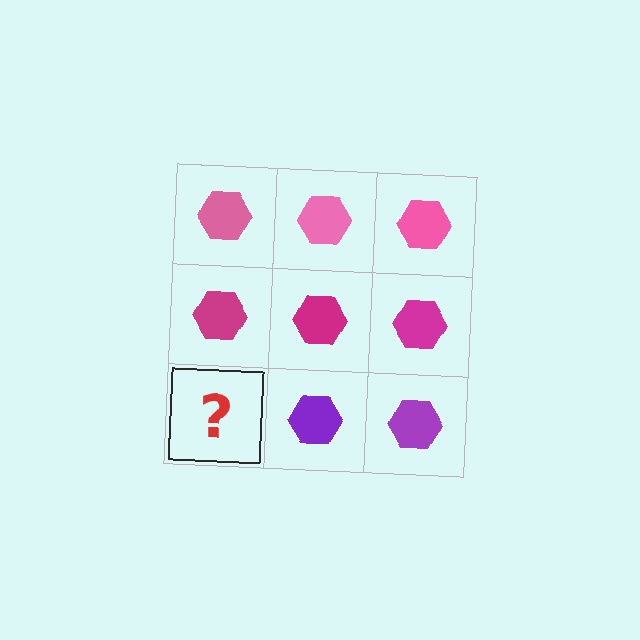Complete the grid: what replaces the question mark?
The question mark should be replaced with a purple hexagon.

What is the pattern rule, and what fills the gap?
The rule is that each row has a consistent color. The gap should be filled with a purple hexagon.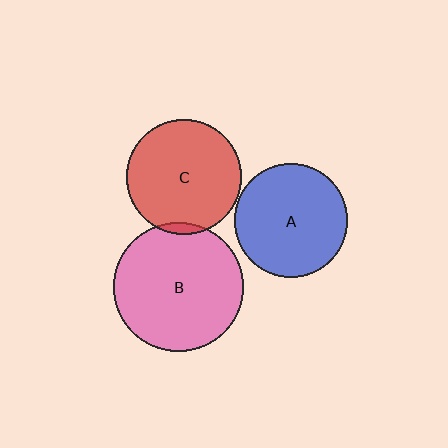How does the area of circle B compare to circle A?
Approximately 1.3 times.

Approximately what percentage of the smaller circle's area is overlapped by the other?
Approximately 5%.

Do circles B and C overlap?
Yes.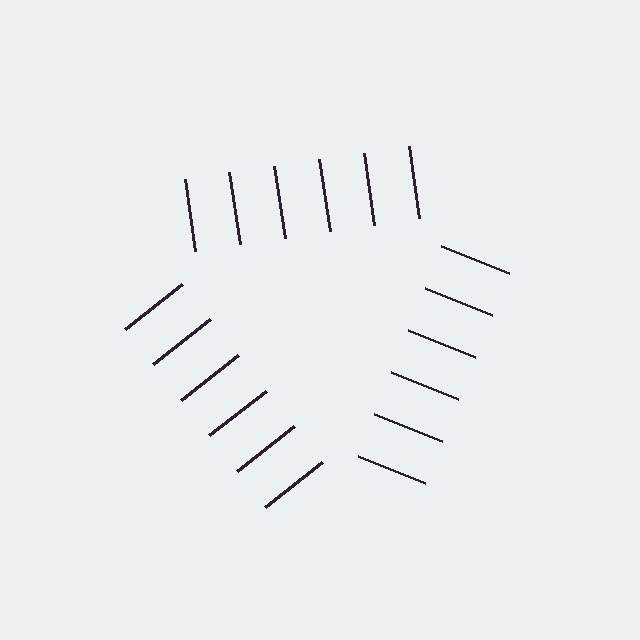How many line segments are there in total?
18 — 6 along each of the 3 edges.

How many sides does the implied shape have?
3 sides — the line-ends trace a triangle.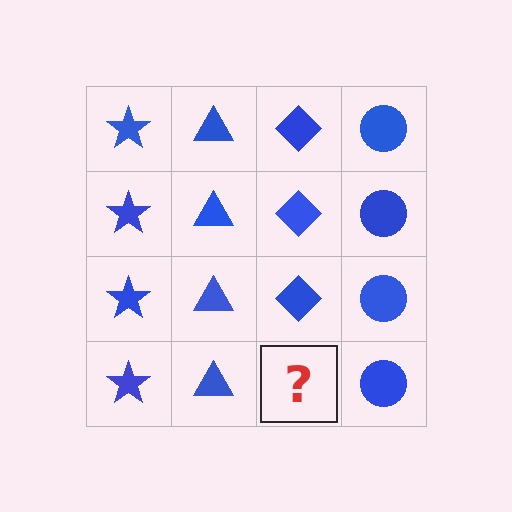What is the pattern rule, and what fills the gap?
The rule is that each column has a consistent shape. The gap should be filled with a blue diamond.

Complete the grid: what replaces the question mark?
The question mark should be replaced with a blue diamond.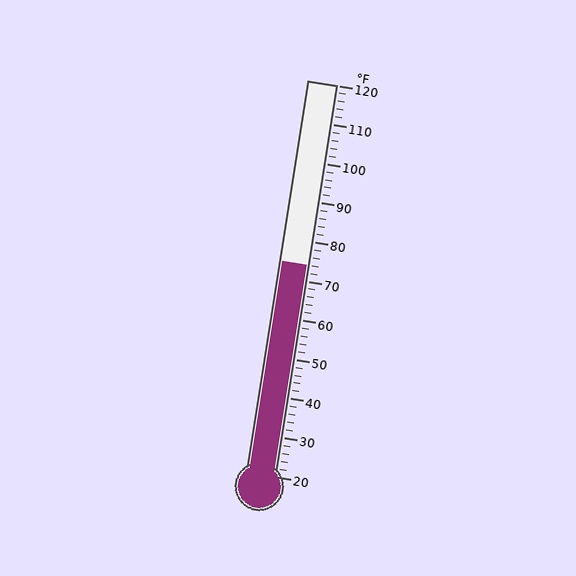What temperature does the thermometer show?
The thermometer shows approximately 74°F.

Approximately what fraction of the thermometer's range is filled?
The thermometer is filled to approximately 55% of its range.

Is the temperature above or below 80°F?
The temperature is below 80°F.